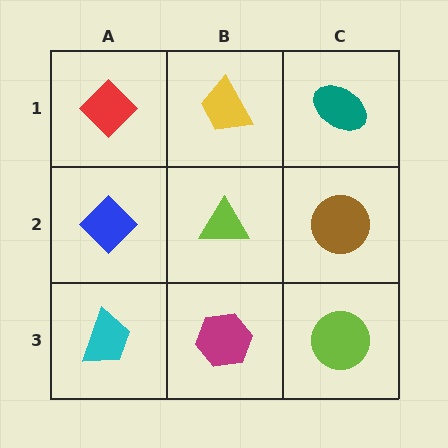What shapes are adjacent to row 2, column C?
A teal ellipse (row 1, column C), a lime circle (row 3, column C), a lime triangle (row 2, column B).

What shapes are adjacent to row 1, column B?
A lime triangle (row 2, column B), a red diamond (row 1, column A), a teal ellipse (row 1, column C).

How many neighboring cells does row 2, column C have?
3.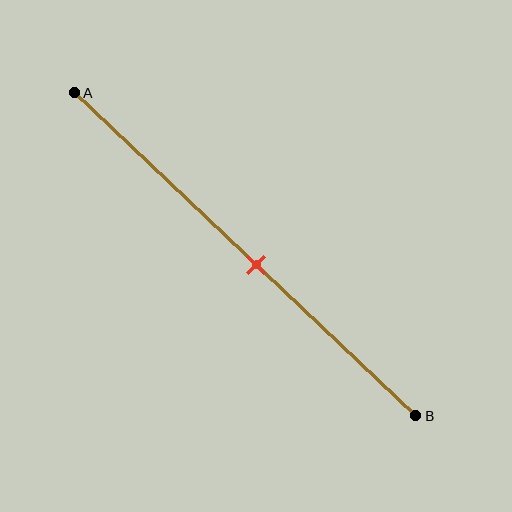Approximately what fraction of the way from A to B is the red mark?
The red mark is approximately 55% of the way from A to B.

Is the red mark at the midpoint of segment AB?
No, the mark is at about 55% from A, not at the 50% midpoint.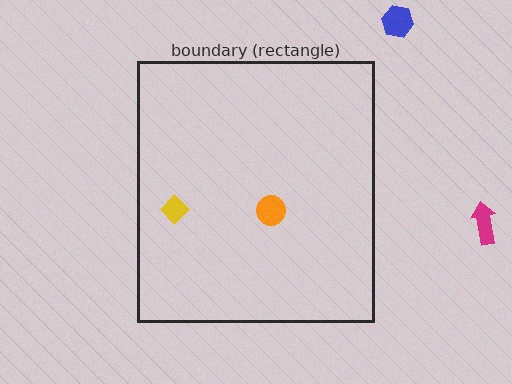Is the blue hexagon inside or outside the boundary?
Outside.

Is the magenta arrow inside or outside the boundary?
Outside.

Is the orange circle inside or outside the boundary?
Inside.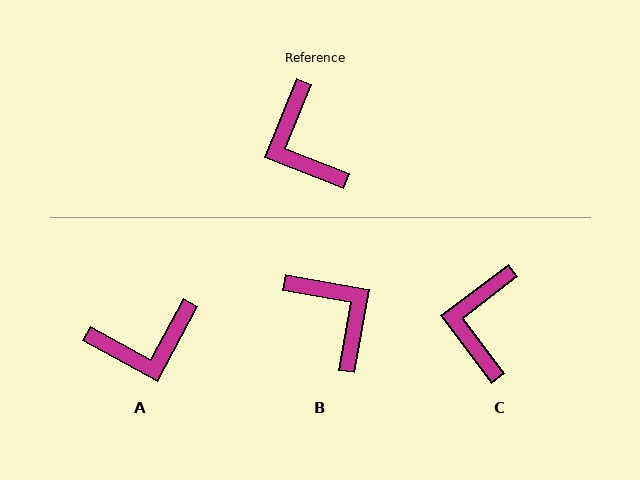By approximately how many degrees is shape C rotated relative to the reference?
Approximately 31 degrees clockwise.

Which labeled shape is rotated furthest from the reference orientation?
B, about 169 degrees away.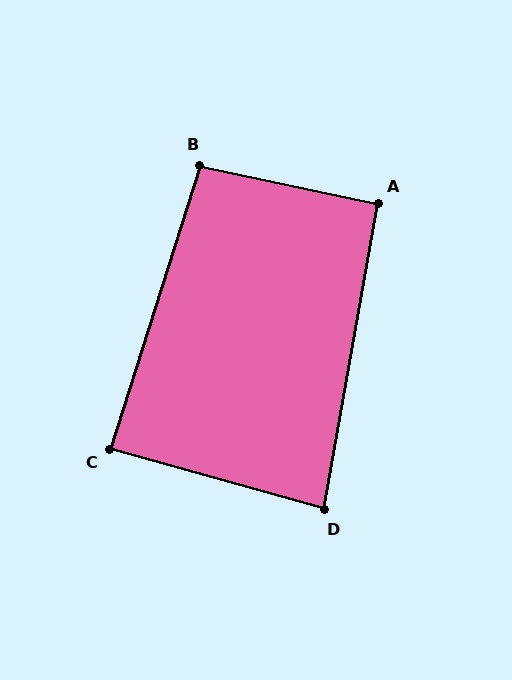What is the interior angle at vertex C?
Approximately 88 degrees (approximately right).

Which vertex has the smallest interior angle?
D, at approximately 84 degrees.